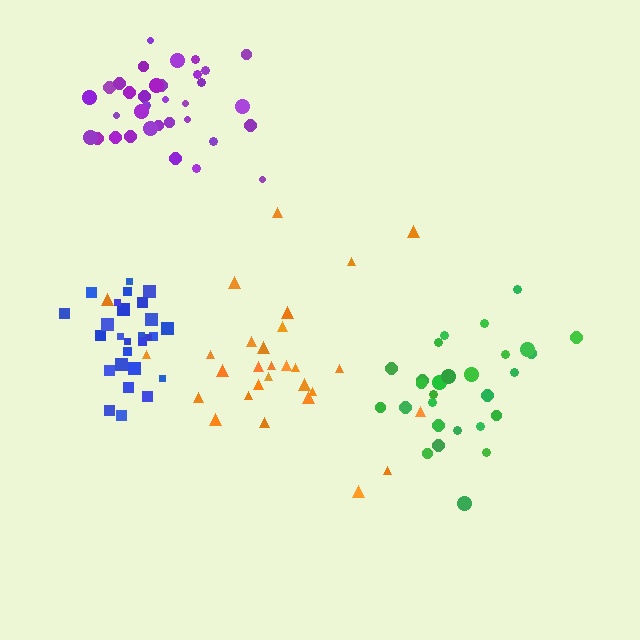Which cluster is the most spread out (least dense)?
Orange.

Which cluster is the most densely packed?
Purple.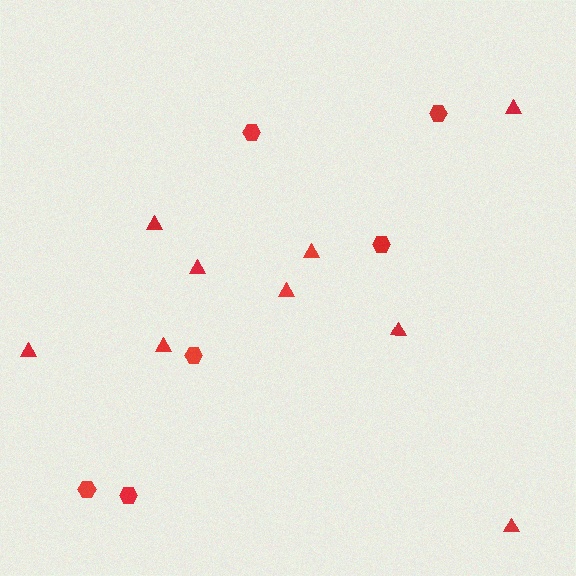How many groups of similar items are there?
There are 2 groups: one group of triangles (9) and one group of hexagons (6).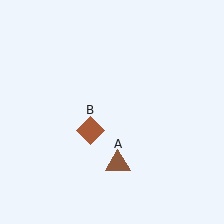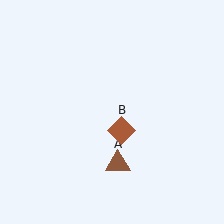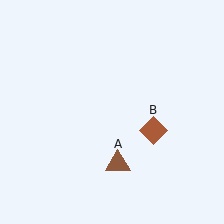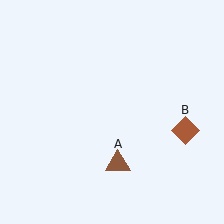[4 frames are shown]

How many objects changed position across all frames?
1 object changed position: brown diamond (object B).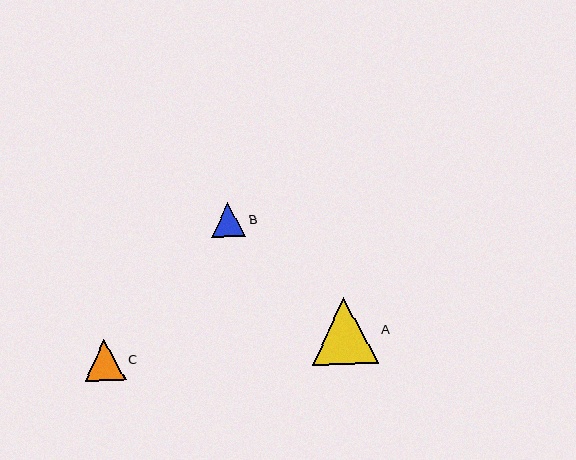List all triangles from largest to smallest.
From largest to smallest: A, C, B.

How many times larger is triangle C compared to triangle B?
Triangle C is approximately 1.2 times the size of triangle B.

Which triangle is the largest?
Triangle A is the largest with a size of approximately 67 pixels.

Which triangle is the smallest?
Triangle B is the smallest with a size of approximately 34 pixels.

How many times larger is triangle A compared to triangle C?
Triangle A is approximately 1.6 times the size of triangle C.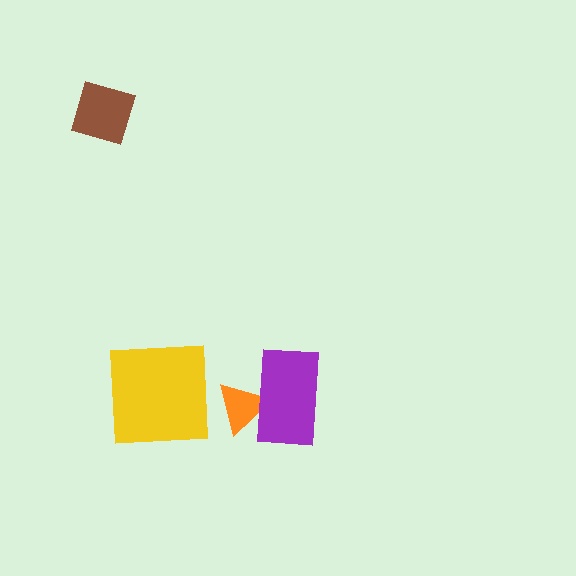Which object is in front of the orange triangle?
The purple rectangle is in front of the orange triangle.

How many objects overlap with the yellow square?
0 objects overlap with the yellow square.